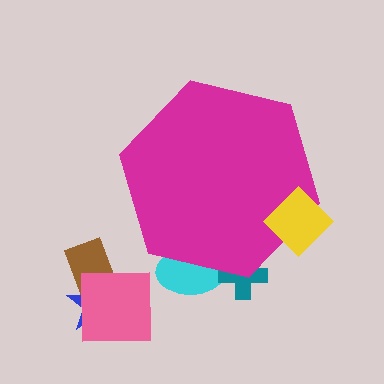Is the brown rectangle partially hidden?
No, the brown rectangle is fully visible.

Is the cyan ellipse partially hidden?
Yes, the cyan ellipse is partially hidden behind the magenta hexagon.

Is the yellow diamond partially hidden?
No, the yellow diamond is fully visible.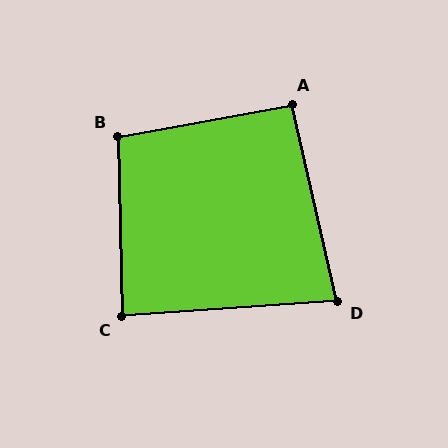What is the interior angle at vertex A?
Approximately 93 degrees (approximately right).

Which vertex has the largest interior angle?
B, at approximately 99 degrees.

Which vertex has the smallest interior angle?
D, at approximately 81 degrees.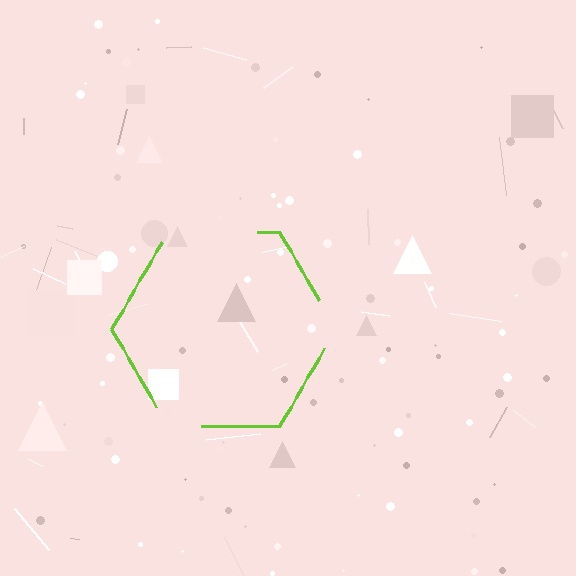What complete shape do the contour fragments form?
The contour fragments form a hexagon.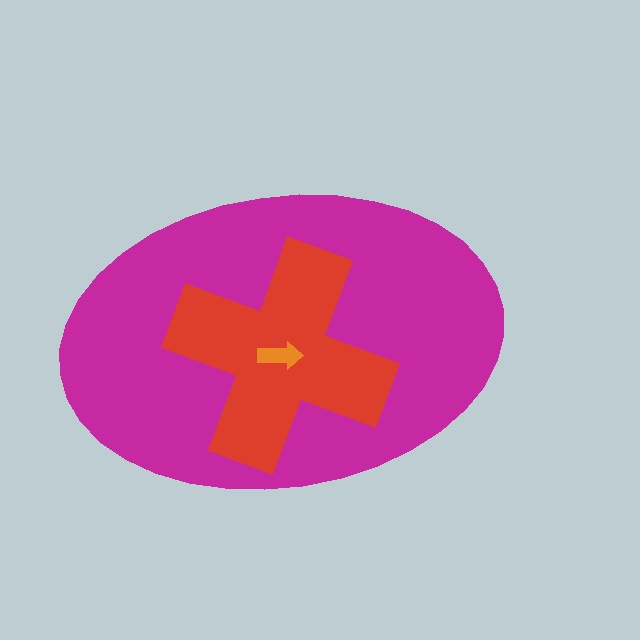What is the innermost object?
The orange arrow.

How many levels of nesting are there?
3.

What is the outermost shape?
The magenta ellipse.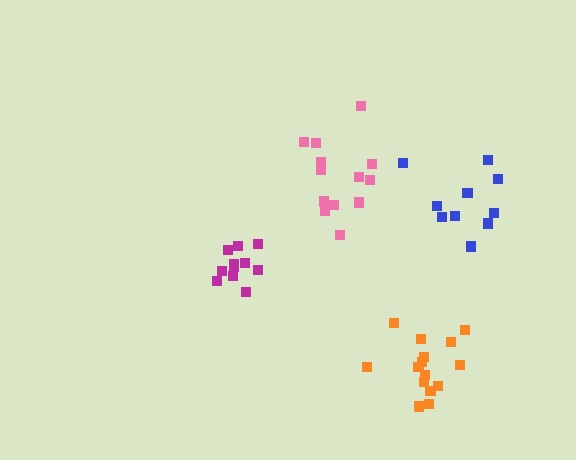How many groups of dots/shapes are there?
There are 4 groups.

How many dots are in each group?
Group 1: 15 dots, Group 2: 10 dots, Group 3: 13 dots, Group 4: 11 dots (49 total).